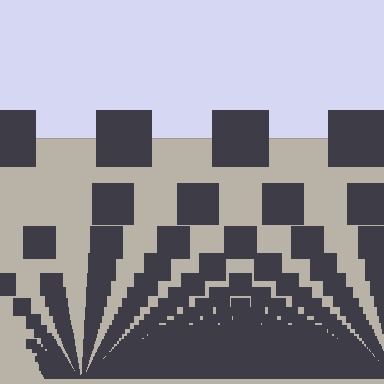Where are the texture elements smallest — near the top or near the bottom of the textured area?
Near the bottom.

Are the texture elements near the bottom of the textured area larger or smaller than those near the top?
Smaller. The gradient is inverted — elements near the bottom are smaller and denser.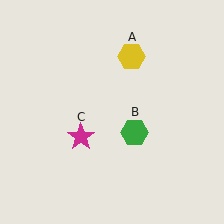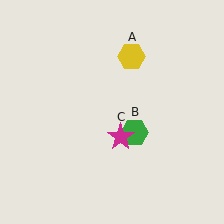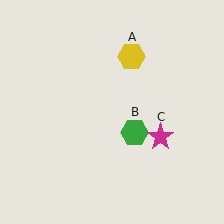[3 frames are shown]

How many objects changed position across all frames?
1 object changed position: magenta star (object C).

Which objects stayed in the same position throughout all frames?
Yellow hexagon (object A) and green hexagon (object B) remained stationary.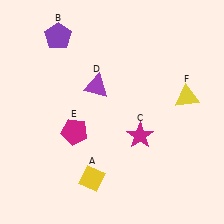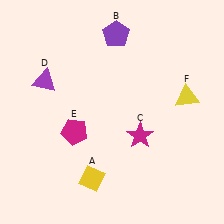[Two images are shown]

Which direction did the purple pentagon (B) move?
The purple pentagon (B) moved right.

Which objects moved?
The objects that moved are: the purple pentagon (B), the purple triangle (D).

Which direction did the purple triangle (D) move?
The purple triangle (D) moved left.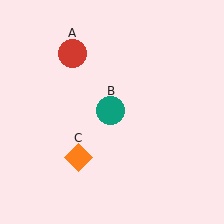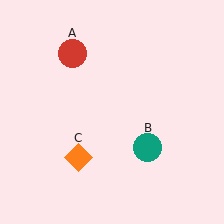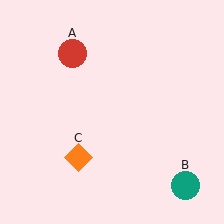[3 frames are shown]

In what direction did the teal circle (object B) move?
The teal circle (object B) moved down and to the right.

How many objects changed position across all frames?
1 object changed position: teal circle (object B).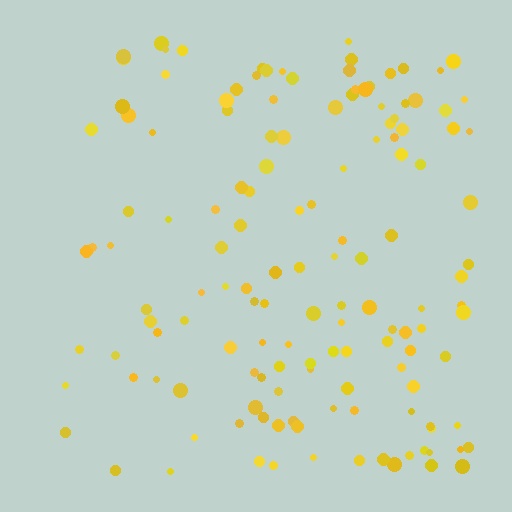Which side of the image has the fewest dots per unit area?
The left.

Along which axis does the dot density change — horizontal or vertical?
Horizontal.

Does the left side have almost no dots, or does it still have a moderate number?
Still a moderate number, just noticeably fewer than the right.